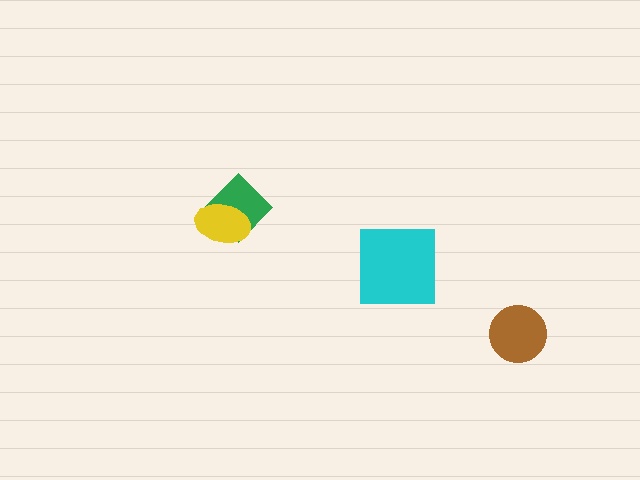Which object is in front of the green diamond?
The yellow ellipse is in front of the green diamond.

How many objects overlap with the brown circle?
0 objects overlap with the brown circle.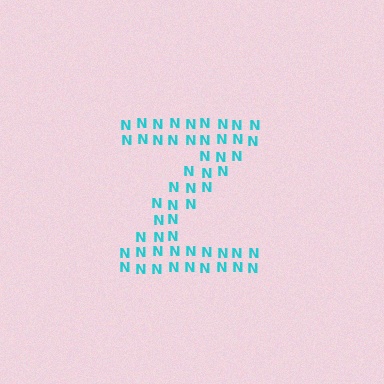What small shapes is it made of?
It is made of small letter N's.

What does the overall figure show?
The overall figure shows the letter Z.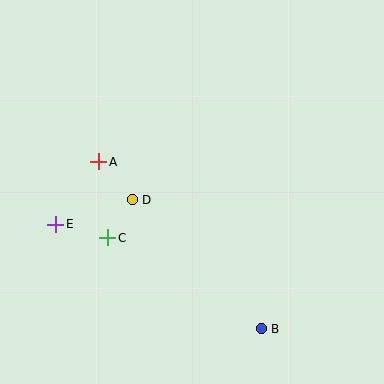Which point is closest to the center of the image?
Point D at (132, 200) is closest to the center.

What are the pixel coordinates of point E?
Point E is at (56, 224).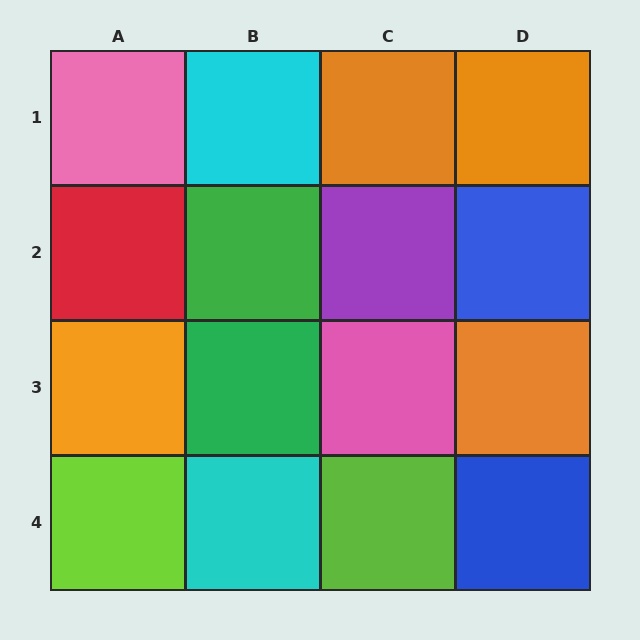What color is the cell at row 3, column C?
Pink.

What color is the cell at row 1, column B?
Cyan.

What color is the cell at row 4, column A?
Lime.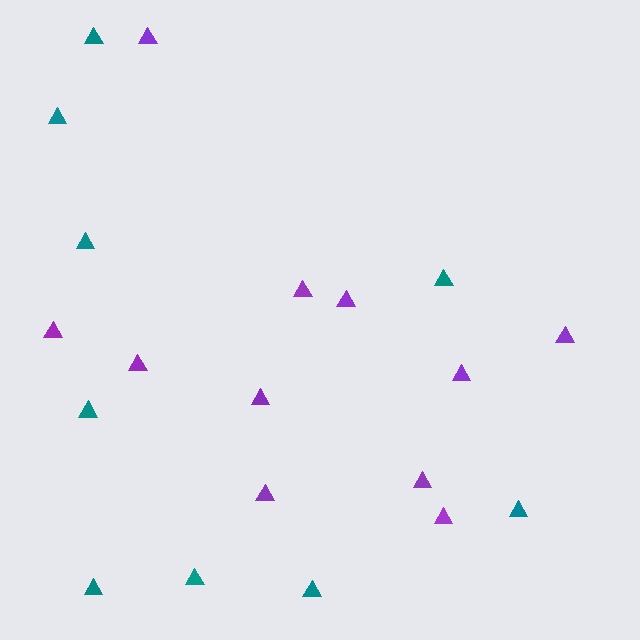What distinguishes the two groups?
There are 2 groups: one group of purple triangles (11) and one group of teal triangles (9).